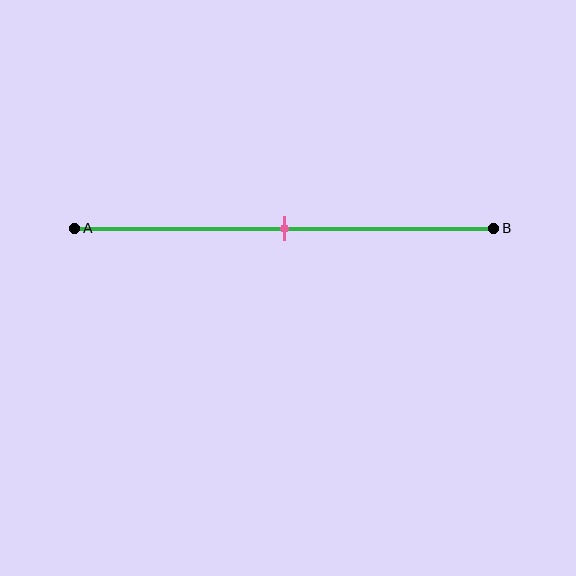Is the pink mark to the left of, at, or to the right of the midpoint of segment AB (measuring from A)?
The pink mark is approximately at the midpoint of segment AB.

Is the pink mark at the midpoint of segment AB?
Yes, the mark is approximately at the midpoint.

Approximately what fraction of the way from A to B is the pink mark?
The pink mark is approximately 50% of the way from A to B.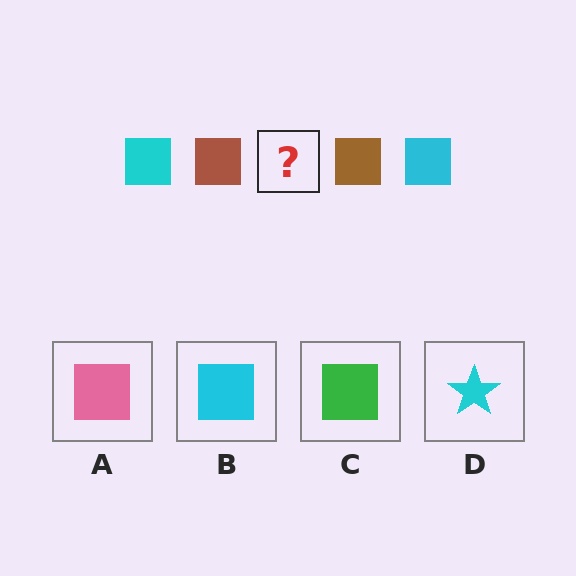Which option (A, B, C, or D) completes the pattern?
B.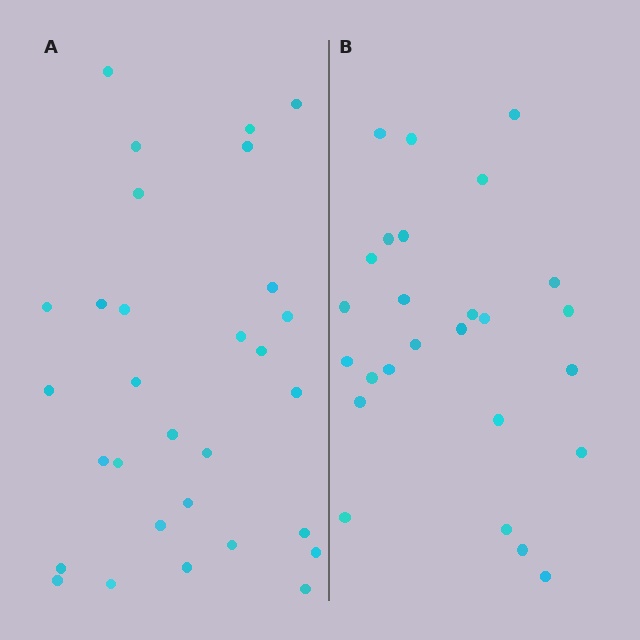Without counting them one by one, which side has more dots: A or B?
Region A (the left region) has more dots.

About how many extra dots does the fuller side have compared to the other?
Region A has about 4 more dots than region B.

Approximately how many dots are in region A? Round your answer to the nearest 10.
About 30 dots.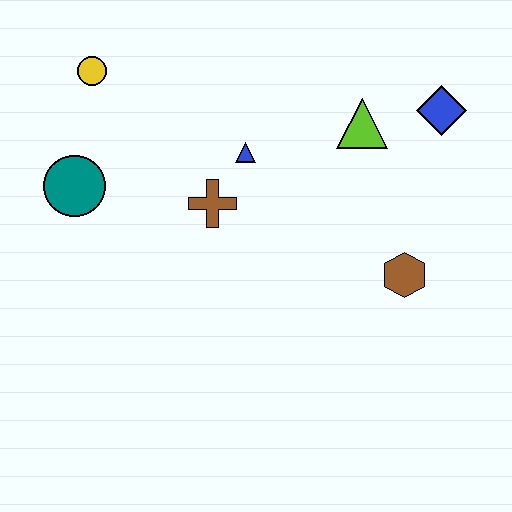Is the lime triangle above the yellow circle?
No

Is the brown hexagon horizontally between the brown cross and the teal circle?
No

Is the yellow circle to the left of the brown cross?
Yes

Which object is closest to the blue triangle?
The brown cross is closest to the blue triangle.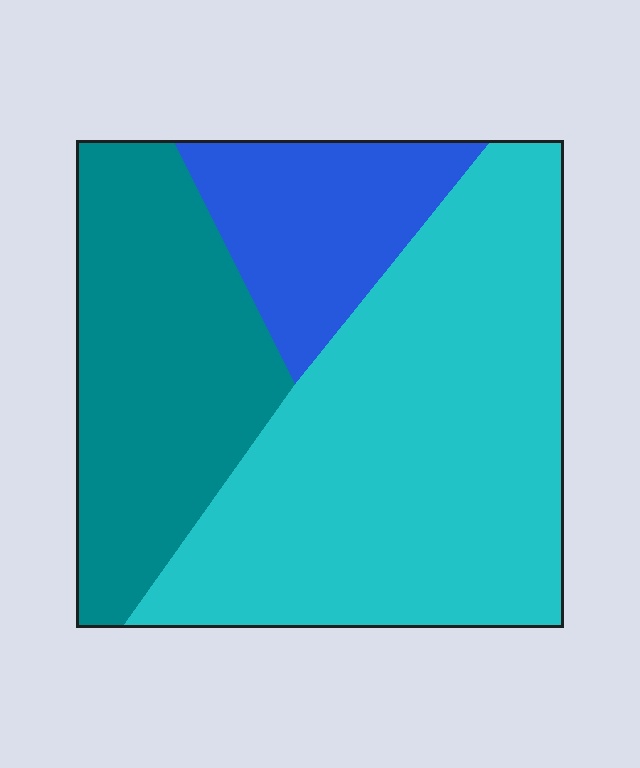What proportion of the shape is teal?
Teal takes up about one third (1/3) of the shape.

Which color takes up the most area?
Cyan, at roughly 55%.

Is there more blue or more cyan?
Cyan.